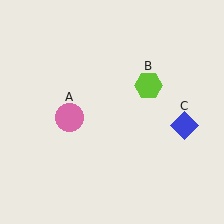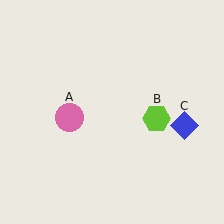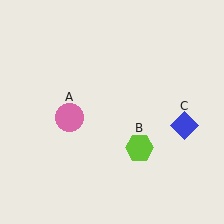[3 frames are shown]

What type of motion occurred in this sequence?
The lime hexagon (object B) rotated clockwise around the center of the scene.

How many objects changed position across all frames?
1 object changed position: lime hexagon (object B).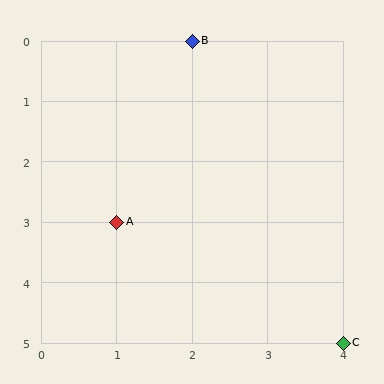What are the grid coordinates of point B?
Point B is at grid coordinates (2, 0).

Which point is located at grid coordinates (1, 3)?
Point A is at (1, 3).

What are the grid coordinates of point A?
Point A is at grid coordinates (1, 3).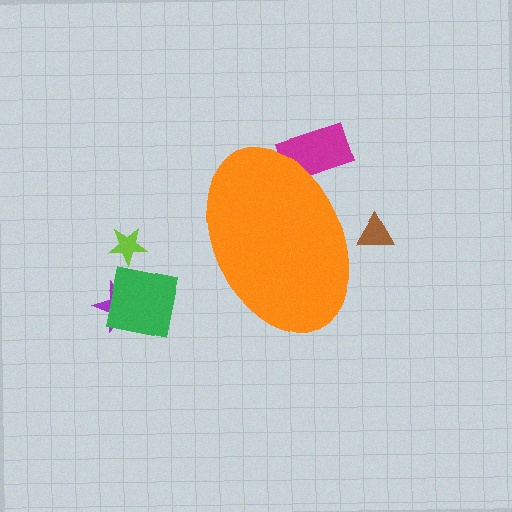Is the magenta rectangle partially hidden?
Yes, the magenta rectangle is partially hidden behind the orange ellipse.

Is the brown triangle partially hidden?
Yes, the brown triangle is partially hidden behind the orange ellipse.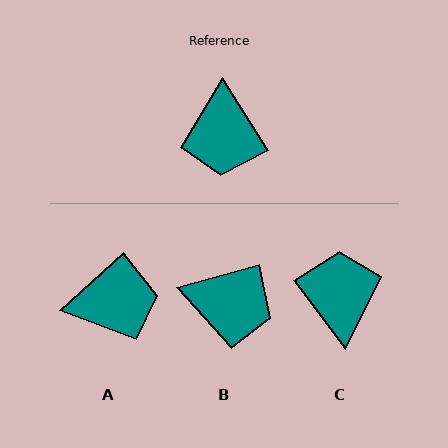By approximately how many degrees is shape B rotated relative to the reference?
Approximately 73 degrees counter-clockwise.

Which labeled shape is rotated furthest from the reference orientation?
C, about 175 degrees away.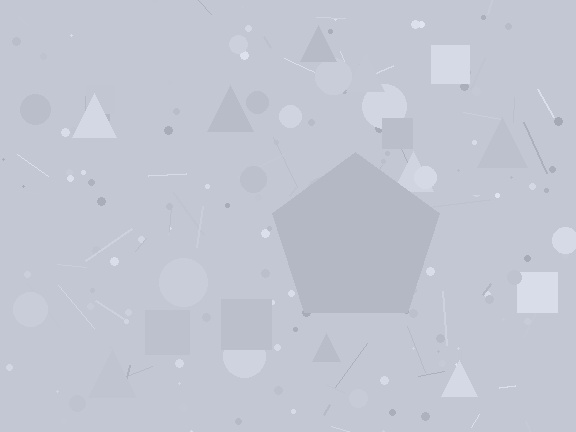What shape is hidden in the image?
A pentagon is hidden in the image.